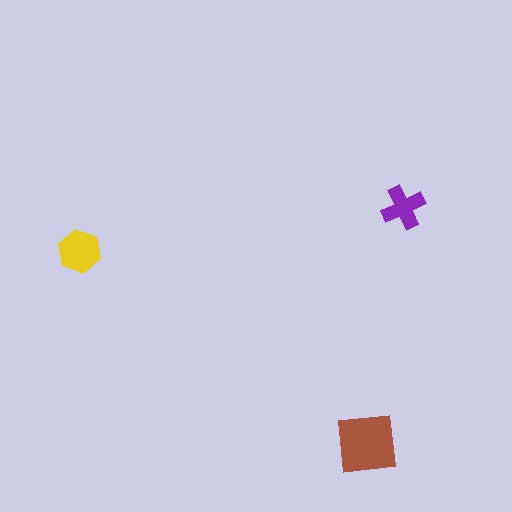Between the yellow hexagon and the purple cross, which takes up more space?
The yellow hexagon.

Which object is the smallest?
The purple cross.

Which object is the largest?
The brown square.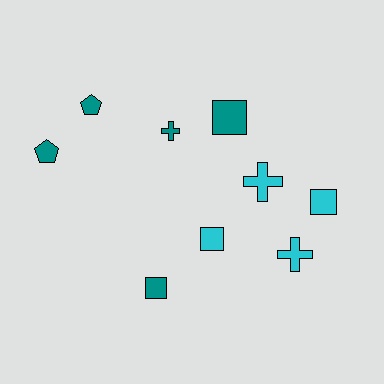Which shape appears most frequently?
Square, with 4 objects.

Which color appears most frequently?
Teal, with 5 objects.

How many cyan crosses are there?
There are 2 cyan crosses.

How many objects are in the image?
There are 9 objects.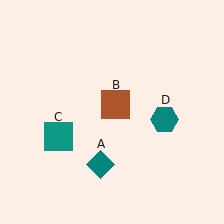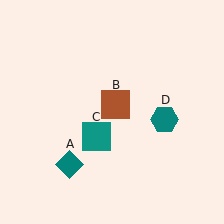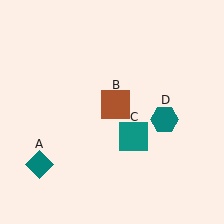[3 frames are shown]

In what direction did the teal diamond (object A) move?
The teal diamond (object A) moved left.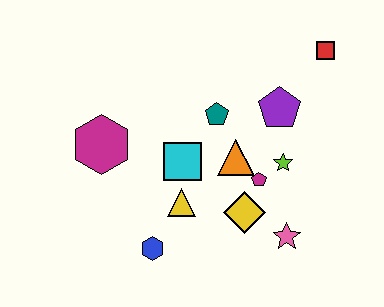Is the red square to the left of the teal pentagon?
No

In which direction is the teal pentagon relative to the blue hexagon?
The teal pentagon is above the blue hexagon.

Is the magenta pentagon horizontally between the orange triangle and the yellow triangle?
No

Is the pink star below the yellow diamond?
Yes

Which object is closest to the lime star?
The magenta pentagon is closest to the lime star.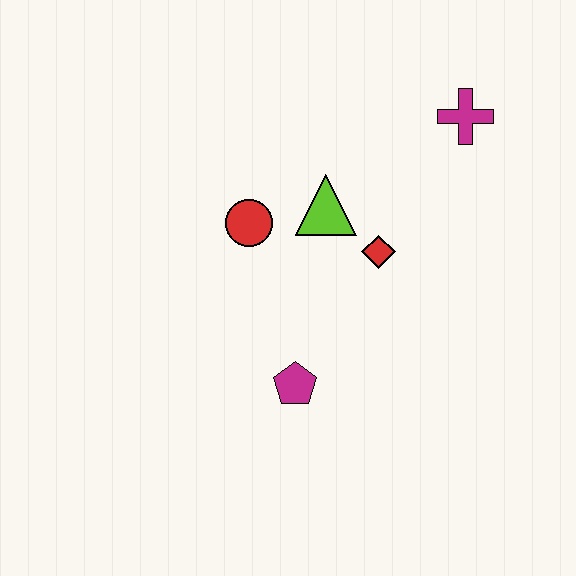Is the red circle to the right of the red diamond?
No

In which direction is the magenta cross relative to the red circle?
The magenta cross is to the right of the red circle.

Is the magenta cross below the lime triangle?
No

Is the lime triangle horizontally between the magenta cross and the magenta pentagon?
Yes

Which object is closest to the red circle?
The lime triangle is closest to the red circle.